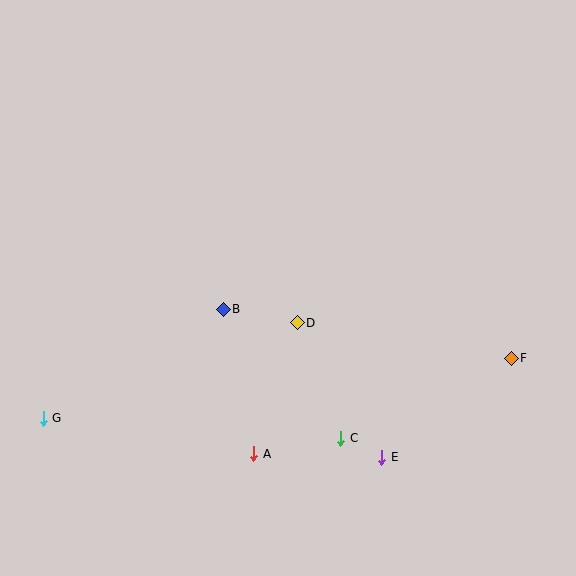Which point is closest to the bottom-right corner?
Point F is closest to the bottom-right corner.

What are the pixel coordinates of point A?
Point A is at (254, 454).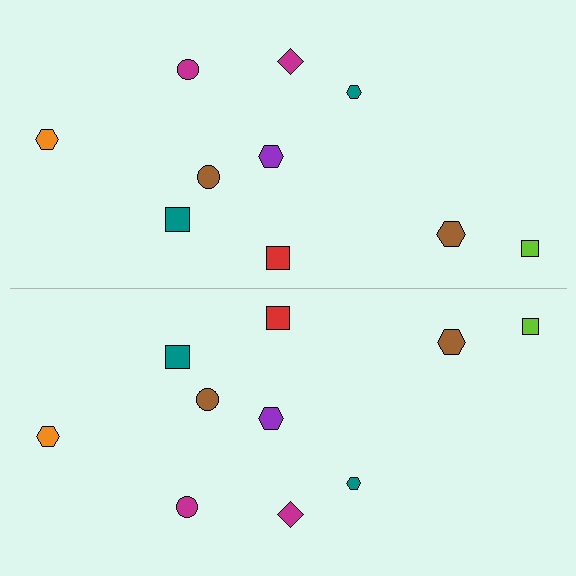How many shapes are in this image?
There are 20 shapes in this image.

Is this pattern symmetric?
Yes, this pattern has bilateral (reflection) symmetry.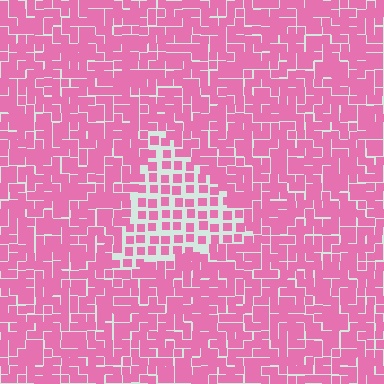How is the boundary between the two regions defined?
The boundary is defined by a change in element density (approximately 2.0x ratio). All elements are the same color, size, and shape.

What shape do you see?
I see a triangle.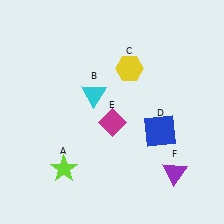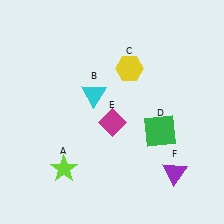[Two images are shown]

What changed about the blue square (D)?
In Image 1, D is blue. In Image 2, it changed to green.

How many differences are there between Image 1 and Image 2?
There is 1 difference between the two images.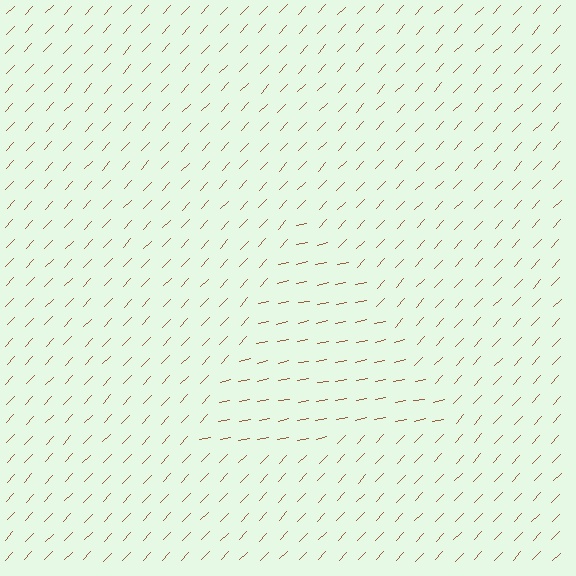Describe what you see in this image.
The image is filled with small brown line segments. A triangle region in the image has lines oriented differently from the surrounding lines, creating a visible texture boundary.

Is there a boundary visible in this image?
Yes, there is a texture boundary formed by a change in line orientation.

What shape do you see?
I see a triangle.